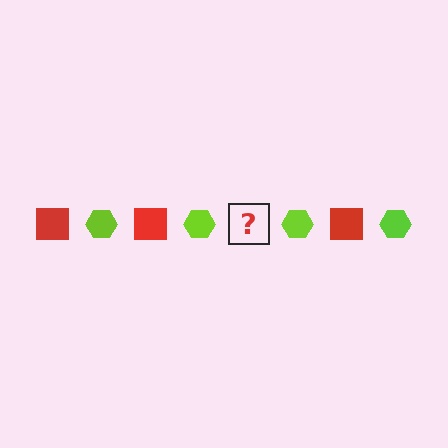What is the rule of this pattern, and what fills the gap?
The rule is that the pattern alternates between red square and lime hexagon. The gap should be filled with a red square.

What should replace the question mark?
The question mark should be replaced with a red square.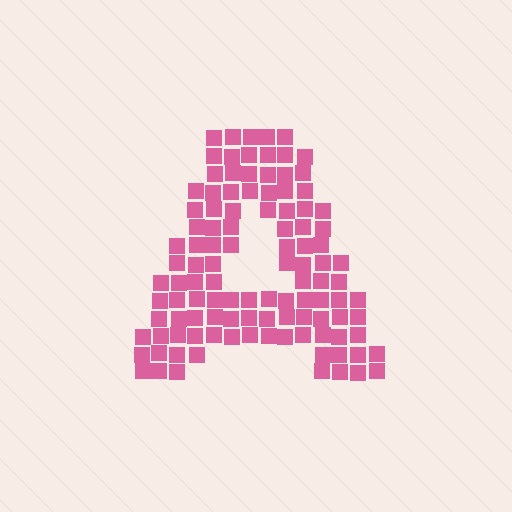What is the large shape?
The large shape is the letter A.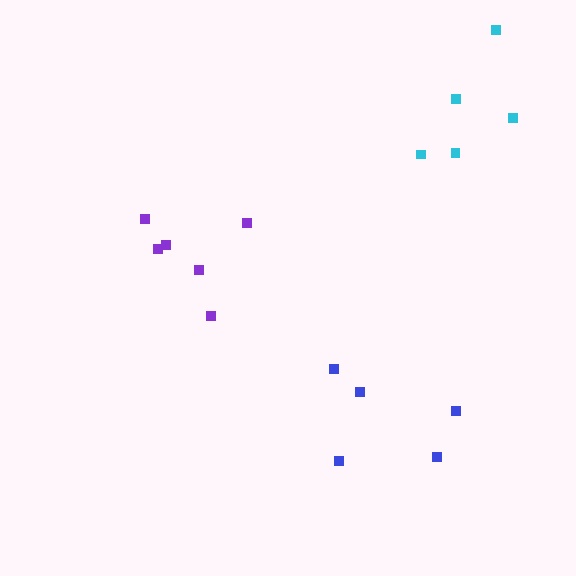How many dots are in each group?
Group 1: 6 dots, Group 2: 5 dots, Group 3: 5 dots (16 total).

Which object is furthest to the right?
The cyan cluster is rightmost.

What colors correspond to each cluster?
The clusters are colored: purple, blue, cyan.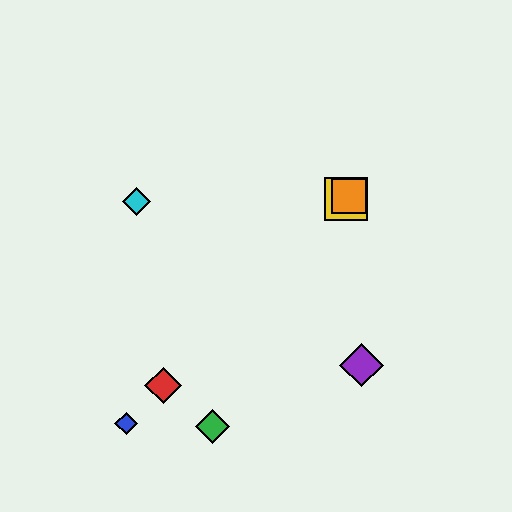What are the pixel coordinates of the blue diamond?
The blue diamond is at (126, 423).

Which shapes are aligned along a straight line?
The red diamond, the blue diamond, the yellow square, the orange square are aligned along a straight line.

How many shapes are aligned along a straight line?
4 shapes (the red diamond, the blue diamond, the yellow square, the orange square) are aligned along a straight line.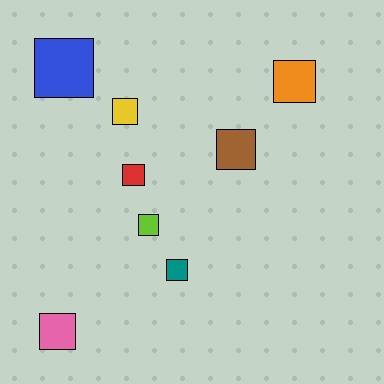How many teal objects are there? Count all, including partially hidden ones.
There is 1 teal object.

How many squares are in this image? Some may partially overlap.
There are 8 squares.